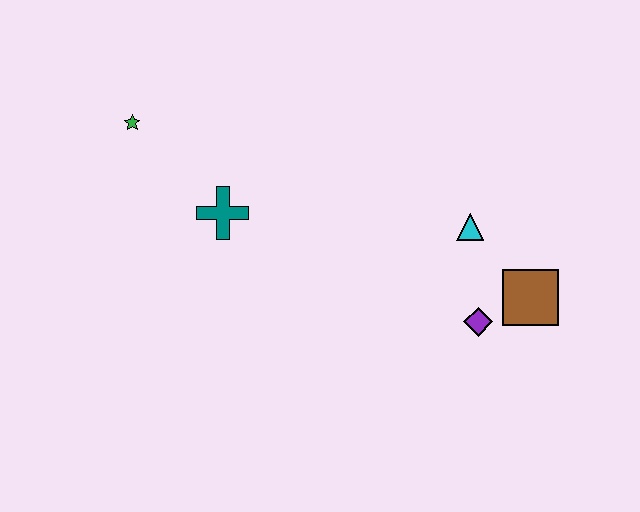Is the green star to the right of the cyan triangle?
No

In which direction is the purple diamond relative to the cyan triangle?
The purple diamond is below the cyan triangle.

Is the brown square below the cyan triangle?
Yes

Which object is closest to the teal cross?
The green star is closest to the teal cross.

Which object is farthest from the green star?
The brown square is farthest from the green star.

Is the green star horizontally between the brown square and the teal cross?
No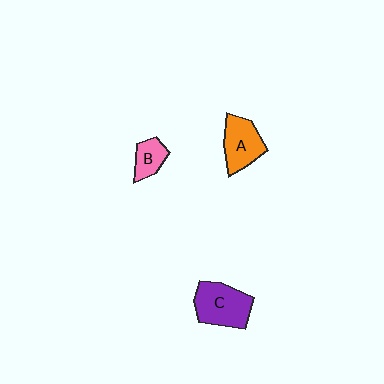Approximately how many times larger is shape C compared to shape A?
Approximately 1.2 times.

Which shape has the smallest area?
Shape B (pink).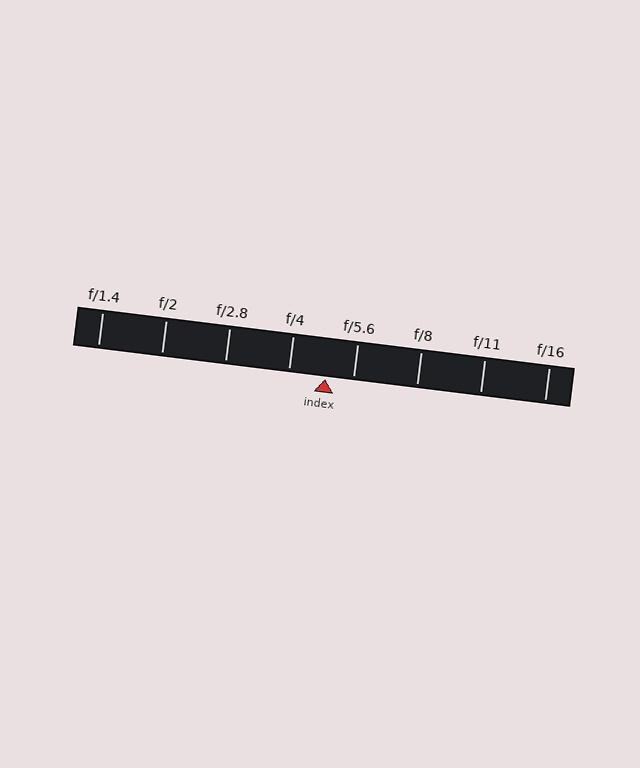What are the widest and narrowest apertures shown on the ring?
The widest aperture shown is f/1.4 and the narrowest is f/16.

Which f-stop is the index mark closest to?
The index mark is closest to f/5.6.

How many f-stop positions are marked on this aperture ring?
There are 8 f-stop positions marked.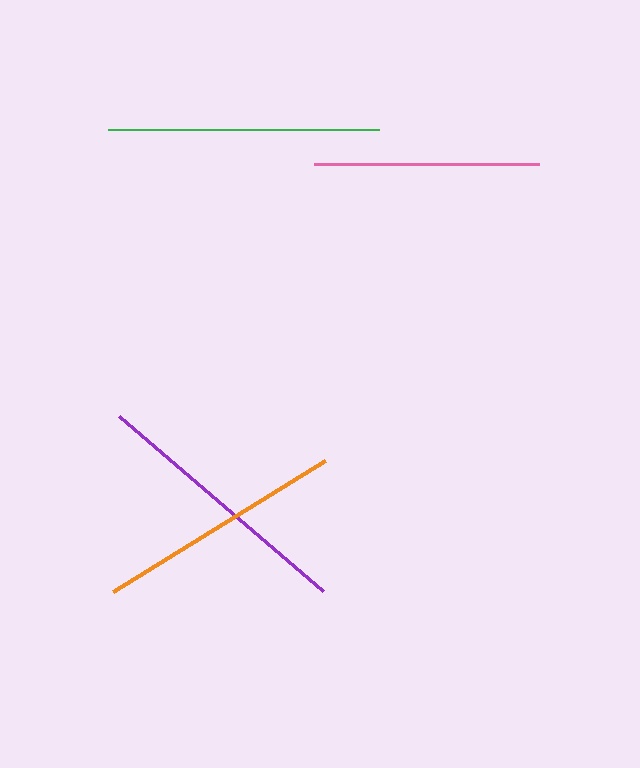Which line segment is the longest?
The green line is the longest at approximately 271 pixels.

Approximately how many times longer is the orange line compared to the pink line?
The orange line is approximately 1.1 times the length of the pink line.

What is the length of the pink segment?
The pink segment is approximately 225 pixels long.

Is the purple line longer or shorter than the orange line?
The purple line is longer than the orange line.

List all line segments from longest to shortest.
From longest to shortest: green, purple, orange, pink.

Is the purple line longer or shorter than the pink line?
The purple line is longer than the pink line.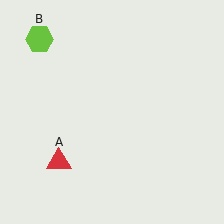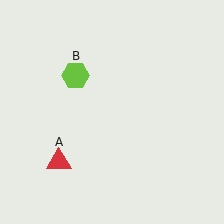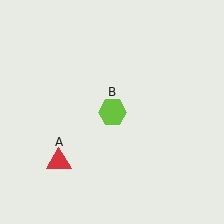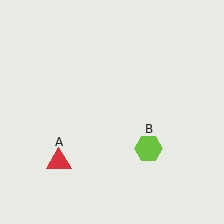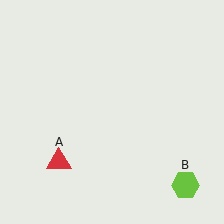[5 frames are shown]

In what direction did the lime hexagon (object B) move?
The lime hexagon (object B) moved down and to the right.